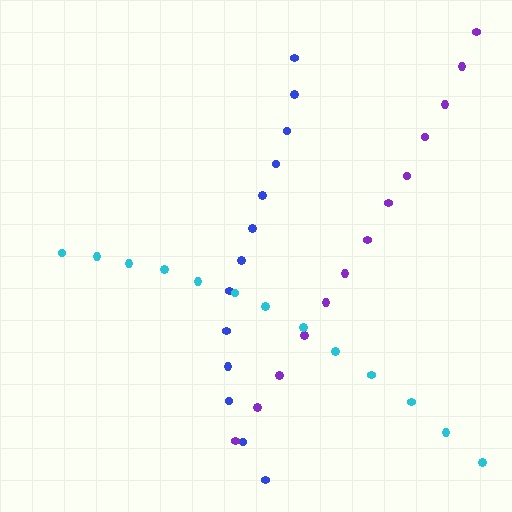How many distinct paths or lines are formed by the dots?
There are 3 distinct paths.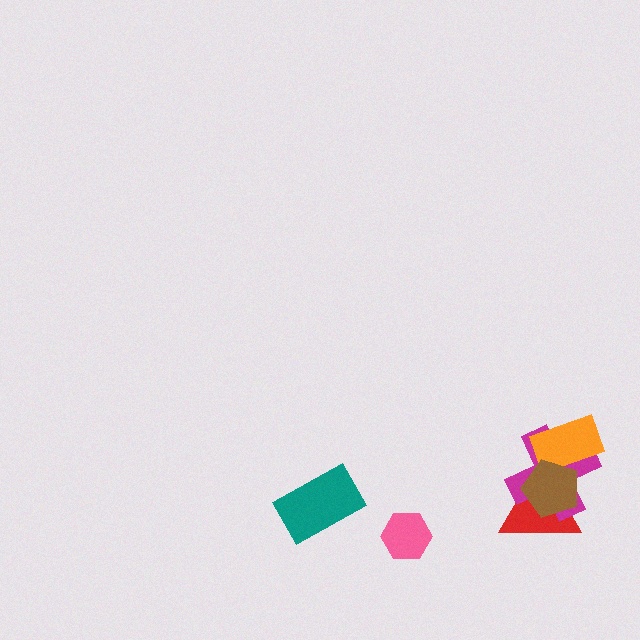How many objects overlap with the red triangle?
3 objects overlap with the red triangle.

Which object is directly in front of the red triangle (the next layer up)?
The magenta cross is directly in front of the red triangle.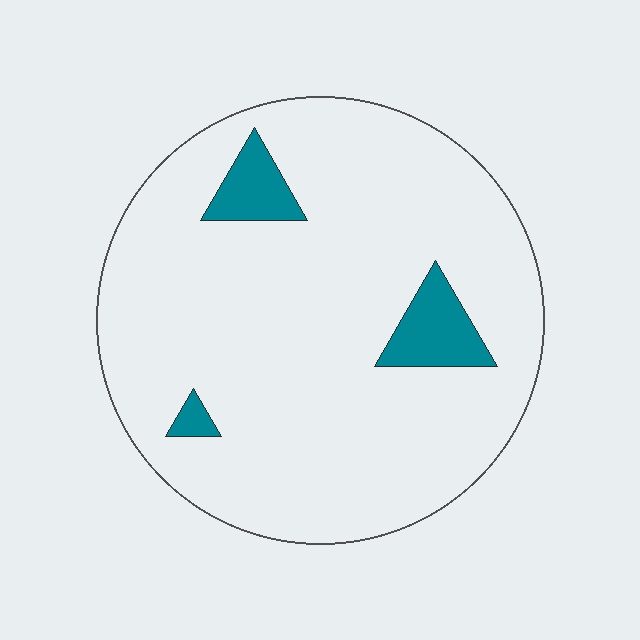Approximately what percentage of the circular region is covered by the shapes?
Approximately 10%.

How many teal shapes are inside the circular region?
3.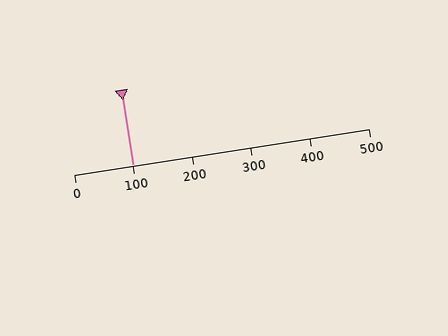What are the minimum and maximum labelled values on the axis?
The axis runs from 0 to 500.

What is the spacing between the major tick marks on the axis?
The major ticks are spaced 100 apart.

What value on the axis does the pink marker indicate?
The marker indicates approximately 100.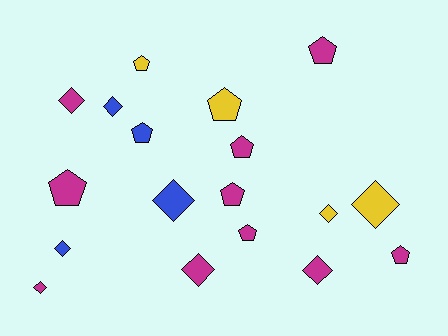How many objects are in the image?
There are 18 objects.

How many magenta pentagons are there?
There are 6 magenta pentagons.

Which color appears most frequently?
Magenta, with 10 objects.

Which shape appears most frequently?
Diamond, with 9 objects.